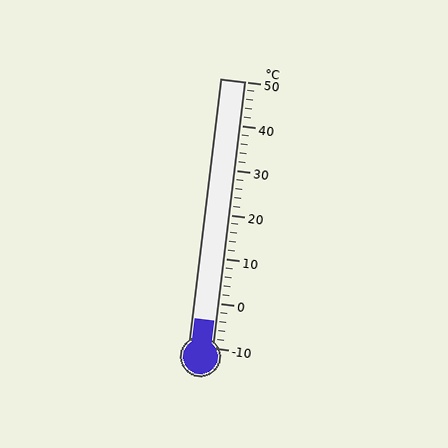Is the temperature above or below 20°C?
The temperature is below 20°C.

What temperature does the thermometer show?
The thermometer shows approximately -4°C.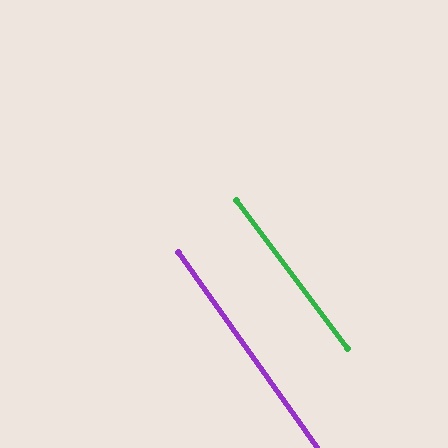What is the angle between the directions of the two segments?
Approximately 1 degree.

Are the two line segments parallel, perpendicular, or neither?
Parallel — their directions differ by only 1.4°.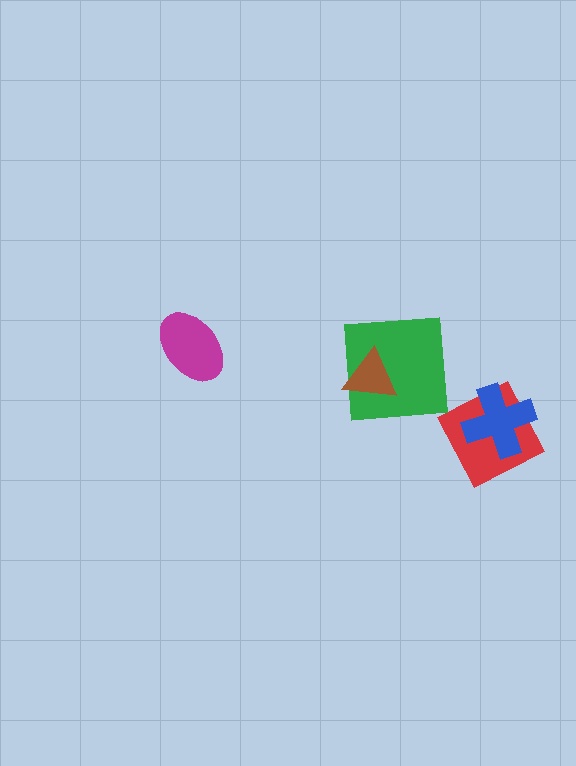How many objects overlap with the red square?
1 object overlaps with the red square.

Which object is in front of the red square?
The blue cross is in front of the red square.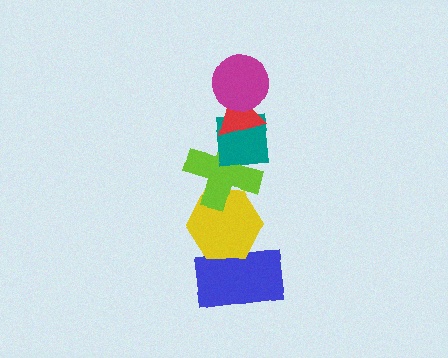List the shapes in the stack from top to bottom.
From top to bottom: the magenta circle, the red triangle, the teal square, the lime cross, the yellow hexagon, the blue rectangle.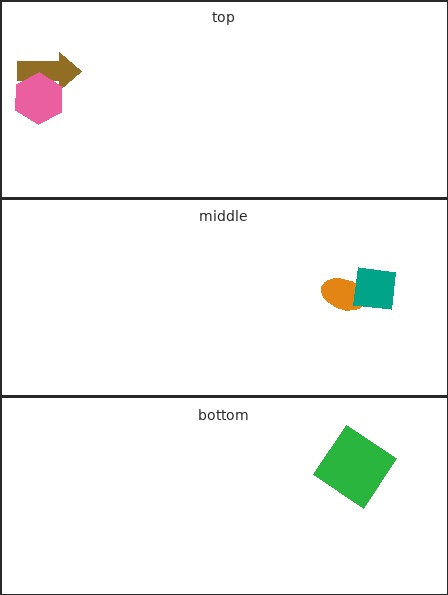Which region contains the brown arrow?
The top region.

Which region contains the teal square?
The middle region.